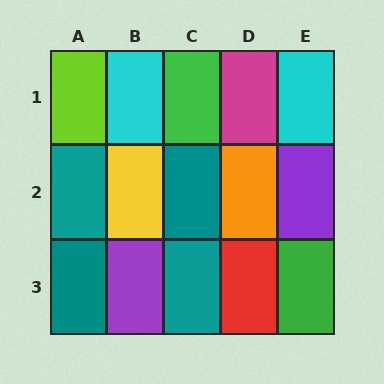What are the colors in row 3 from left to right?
Teal, purple, teal, red, green.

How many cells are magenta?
1 cell is magenta.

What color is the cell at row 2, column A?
Teal.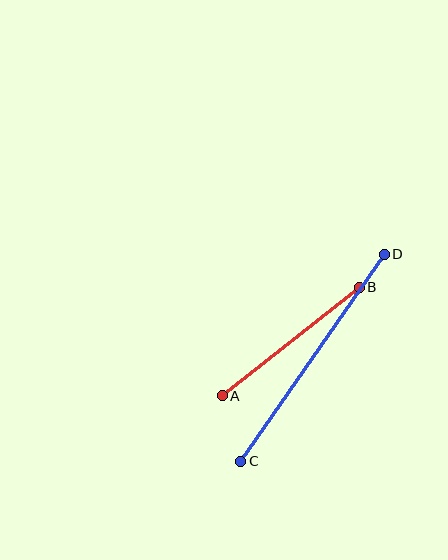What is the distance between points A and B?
The distance is approximately 175 pixels.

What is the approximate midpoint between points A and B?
The midpoint is at approximately (291, 341) pixels.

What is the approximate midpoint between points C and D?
The midpoint is at approximately (312, 358) pixels.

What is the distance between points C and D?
The distance is approximately 252 pixels.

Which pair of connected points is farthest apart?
Points C and D are farthest apart.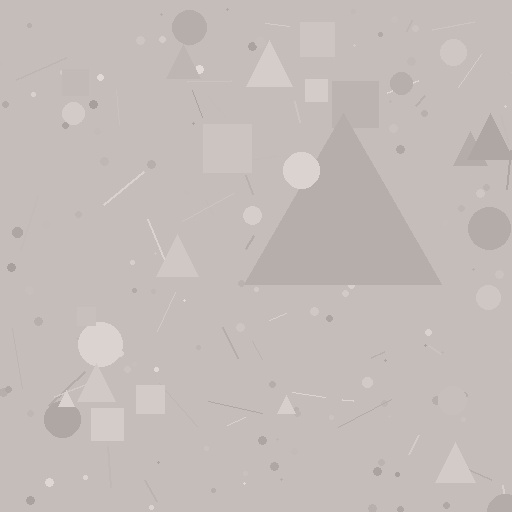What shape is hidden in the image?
A triangle is hidden in the image.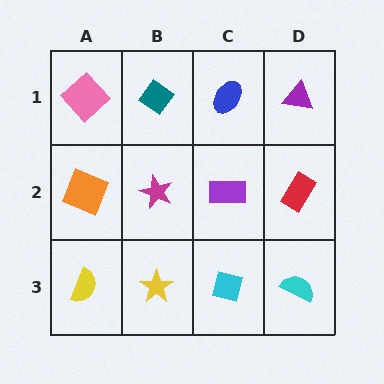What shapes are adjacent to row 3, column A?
An orange square (row 2, column A), a yellow star (row 3, column B).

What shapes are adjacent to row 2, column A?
A pink diamond (row 1, column A), a yellow semicircle (row 3, column A), a magenta star (row 2, column B).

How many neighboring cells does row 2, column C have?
4.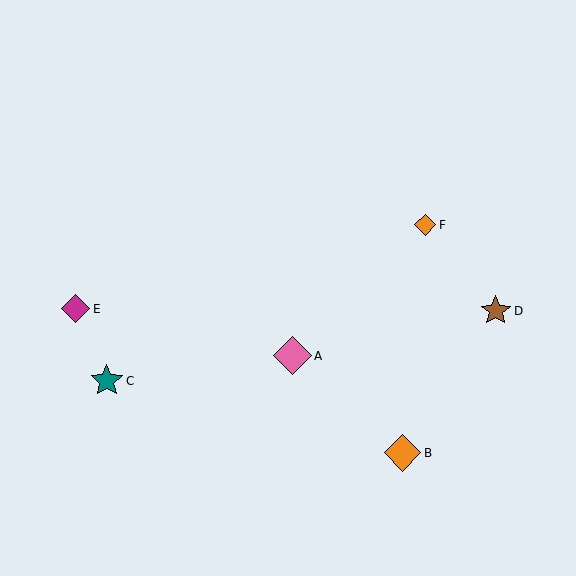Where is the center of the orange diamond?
The center of the orange diamond is at (402, 453).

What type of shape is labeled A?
Shape A is a pink diamond.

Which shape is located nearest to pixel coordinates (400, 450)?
The orange diamond (labeled B) at (402, 453) is nearest to that location.